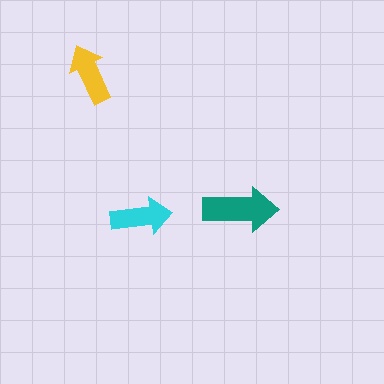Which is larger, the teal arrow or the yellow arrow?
The teal one.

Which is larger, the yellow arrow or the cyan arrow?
The cyan one.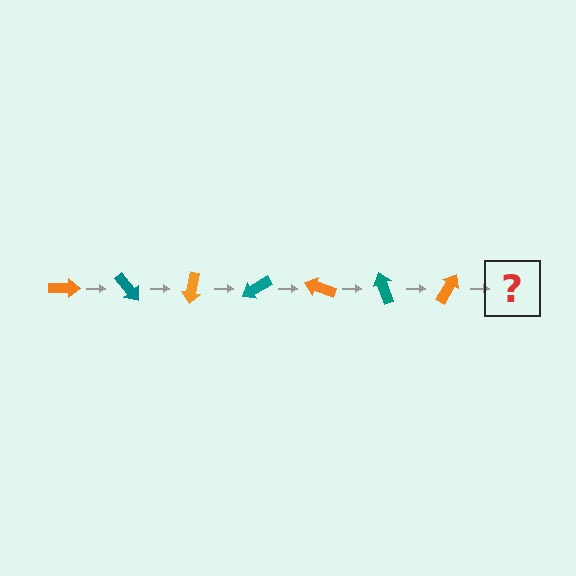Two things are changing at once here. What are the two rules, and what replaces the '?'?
The two rules are that it rotates 50 degrees each step and the color cycles through orange and teal. The '?' should be a teal arrow, rotated 350 degrees from the start.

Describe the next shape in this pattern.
It should be a teal arrow, rotated 350 degrees from the start.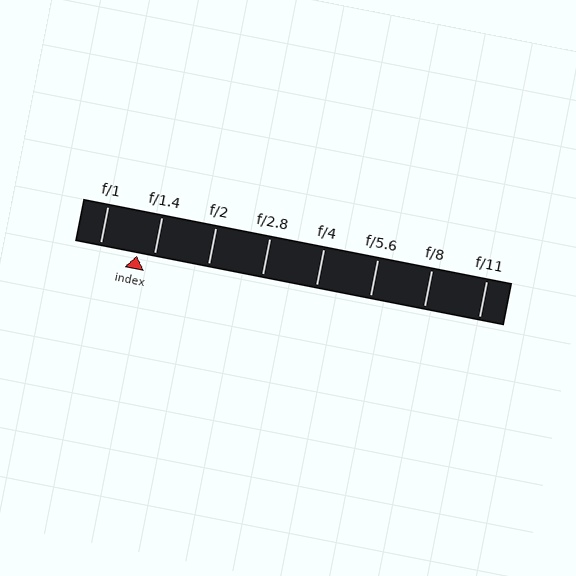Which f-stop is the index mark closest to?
The index mark is closest to f/1.4.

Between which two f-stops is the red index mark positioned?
The index mark is between f/1 and f/1.4.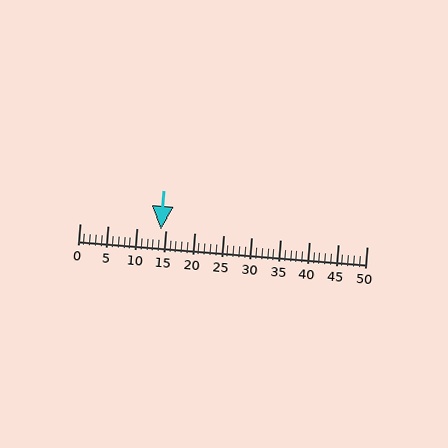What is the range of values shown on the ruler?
The ruler shows values from 0 to 50.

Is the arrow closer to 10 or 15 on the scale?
The arrow is closer to 15.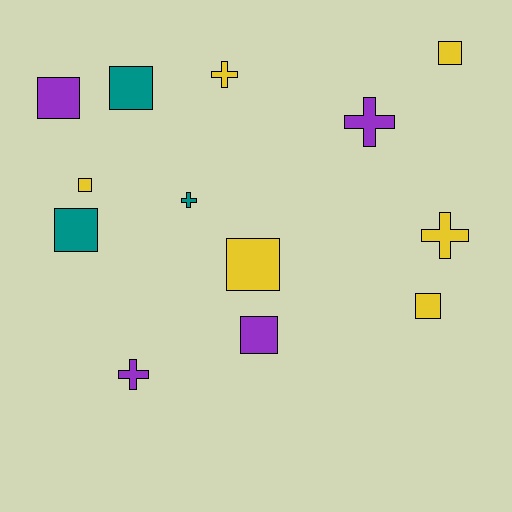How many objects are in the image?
There are 13 objects.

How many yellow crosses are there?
There are 2 yellow crosses.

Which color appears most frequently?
Yellow, with 6 objects.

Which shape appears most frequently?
Square, with 8 objects.